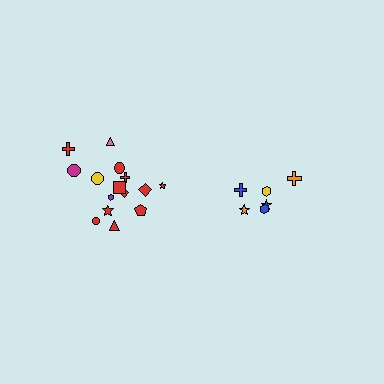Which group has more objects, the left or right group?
The left group.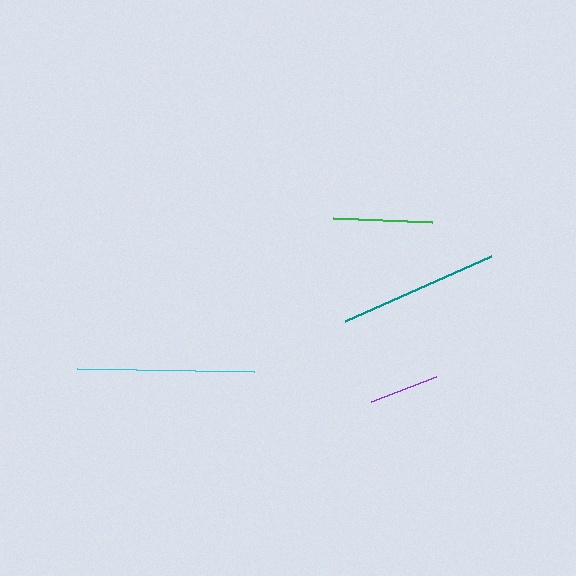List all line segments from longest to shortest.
From longest to shortest: cyan, teal, green, purple.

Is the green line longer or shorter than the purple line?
The green line is longer than the purple line.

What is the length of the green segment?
The green segment is approximately 99 pixels long.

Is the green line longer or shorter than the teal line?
The teal line is longer than the green line.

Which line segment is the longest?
The cyan line is the longest at approximately 177 pixels.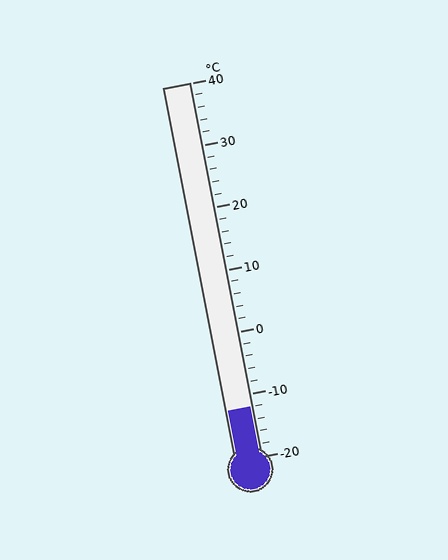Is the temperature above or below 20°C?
The temperature is below 20°C.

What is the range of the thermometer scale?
The thermometer scale ranges from -20°C to 40°C.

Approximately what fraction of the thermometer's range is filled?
The thermometer is filled to approximately 15% of its range.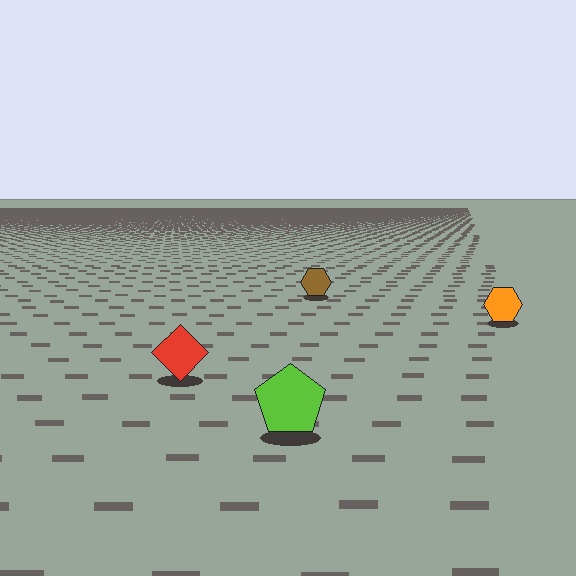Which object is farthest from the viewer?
The brown hexagon is farthest from the viewer. It appears smaller and the ground texture around it is denser.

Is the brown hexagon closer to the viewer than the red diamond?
No. The red diamond is closer — you can tell from the texture gradient: the ground texture is coarser near it.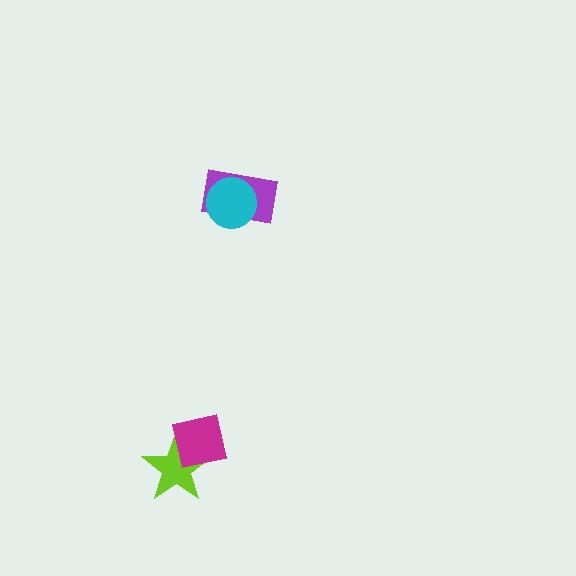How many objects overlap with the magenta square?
1 object overlaps with the magenta square.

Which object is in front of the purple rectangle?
The cyan circle is in front of the purple rectangle.